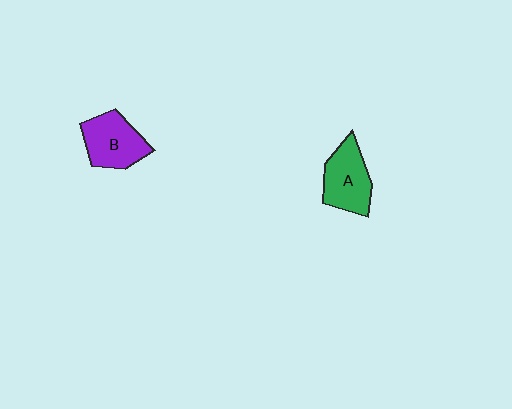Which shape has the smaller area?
Shape A (green).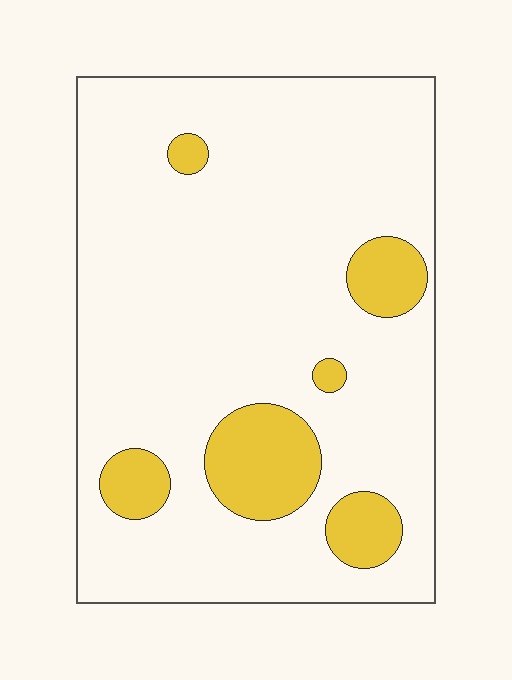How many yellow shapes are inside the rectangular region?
6.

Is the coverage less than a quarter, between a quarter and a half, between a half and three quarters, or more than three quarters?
Less than a quarter.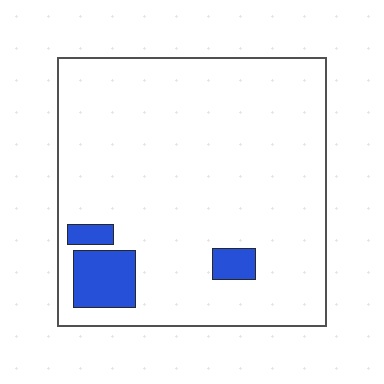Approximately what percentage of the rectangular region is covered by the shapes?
Approximately 10%.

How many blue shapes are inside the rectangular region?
3.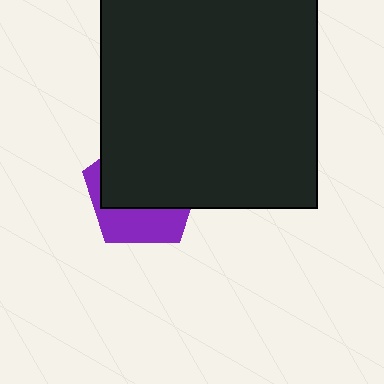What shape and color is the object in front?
The object in front is a black rectangle.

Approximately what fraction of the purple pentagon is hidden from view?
Roughly 65% of the purple pentagon is hidden behind the black rectangle.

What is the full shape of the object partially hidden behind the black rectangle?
The partially hidden object is a purple pentagon.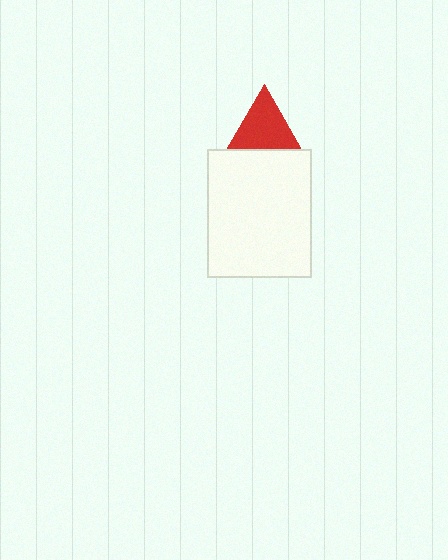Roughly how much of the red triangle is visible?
Most of it is visible (roughly 68%).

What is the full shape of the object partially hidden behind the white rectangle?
The partially hidden object is a red triangle.